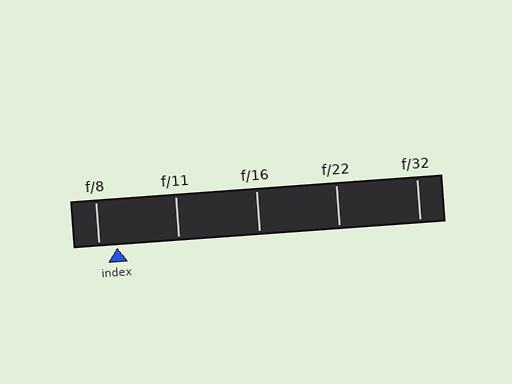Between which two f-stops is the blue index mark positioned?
The index mark is between f/8 and f/11.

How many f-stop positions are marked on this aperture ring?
There are 5 f-stop positions marked.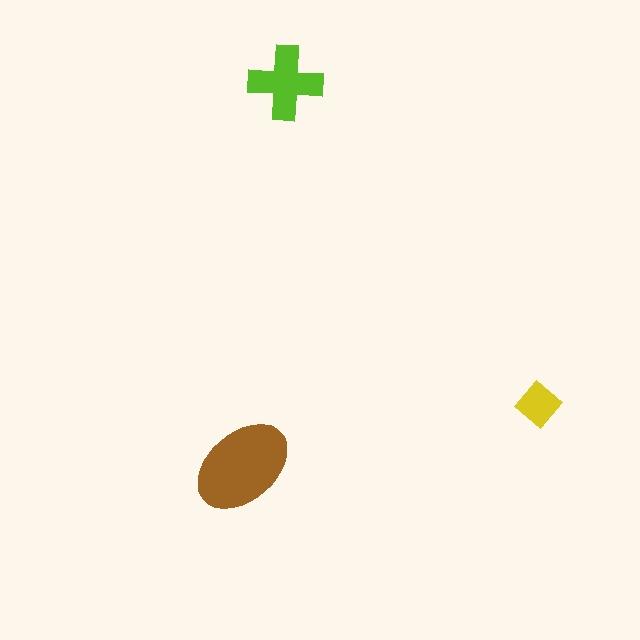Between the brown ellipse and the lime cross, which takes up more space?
The brown ellipse.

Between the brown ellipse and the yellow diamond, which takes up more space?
The brown ellipse.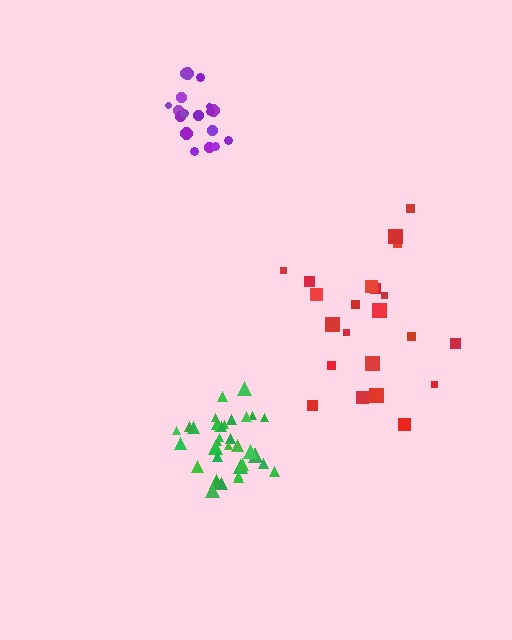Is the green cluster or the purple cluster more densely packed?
Green.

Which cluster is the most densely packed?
Green.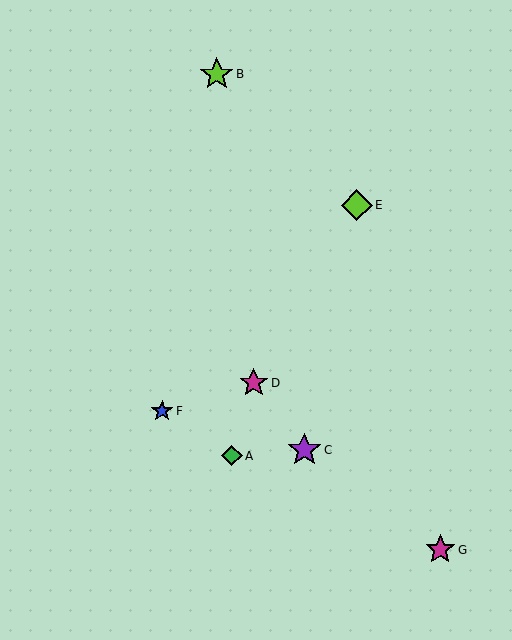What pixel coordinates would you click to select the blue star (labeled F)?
Click at (162, 411) to select the blue star F.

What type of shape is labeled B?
Shape B is a lime star.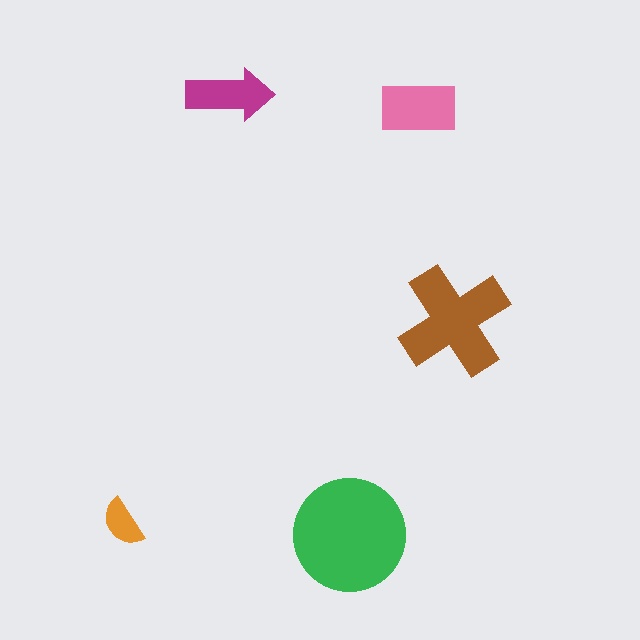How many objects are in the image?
There are 5 objects in the image.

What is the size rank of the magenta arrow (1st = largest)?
4th.